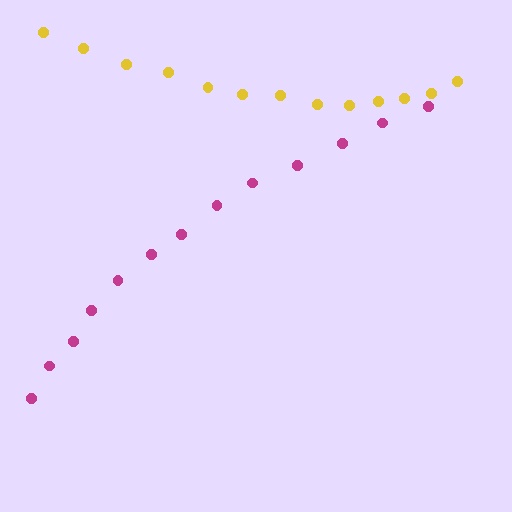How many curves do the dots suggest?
There are 2 distinct paths.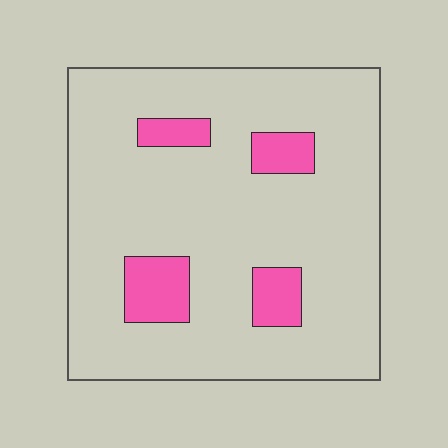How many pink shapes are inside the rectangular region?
4.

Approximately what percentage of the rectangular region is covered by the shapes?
Approximately 10%.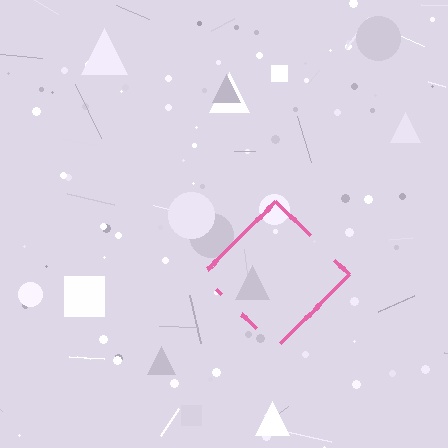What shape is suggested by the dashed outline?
The dashed outline suggests a diamond.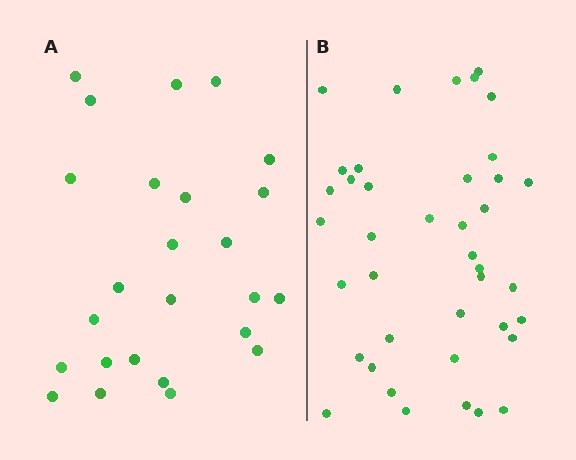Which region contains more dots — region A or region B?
Region B (the right region) has more dots.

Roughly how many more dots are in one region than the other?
Region B has approximately 15 more dots than region A.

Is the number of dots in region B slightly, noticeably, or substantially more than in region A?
Region B has substantially more. The ratio is roughly 1.6 to 1.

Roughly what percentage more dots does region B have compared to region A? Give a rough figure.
About 60% more.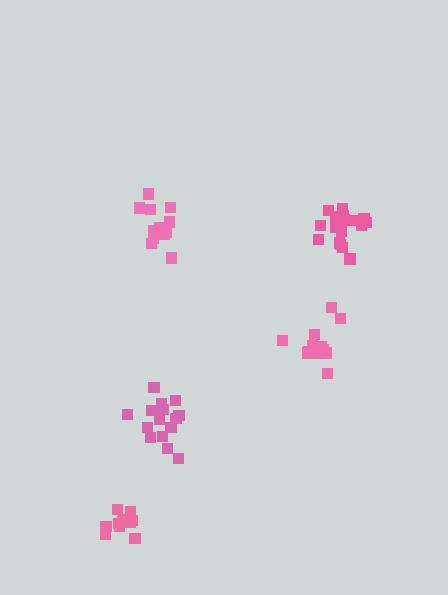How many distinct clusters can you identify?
There are 5 distinct clusters.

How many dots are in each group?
Group 1: 11 dots, Group 2: 15 dots, Group 3: 12 dots, Group 4: 15 dots, Group 5: 17 dots (70 total).